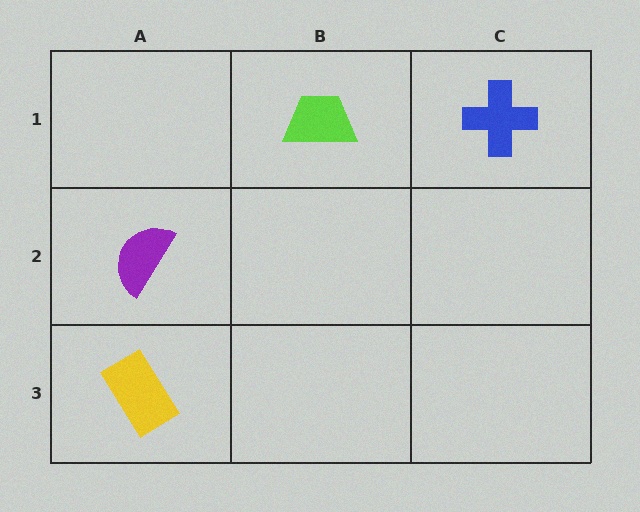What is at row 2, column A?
A purple semicircle.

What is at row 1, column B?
A lime trapezoid.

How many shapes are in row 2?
1 shape.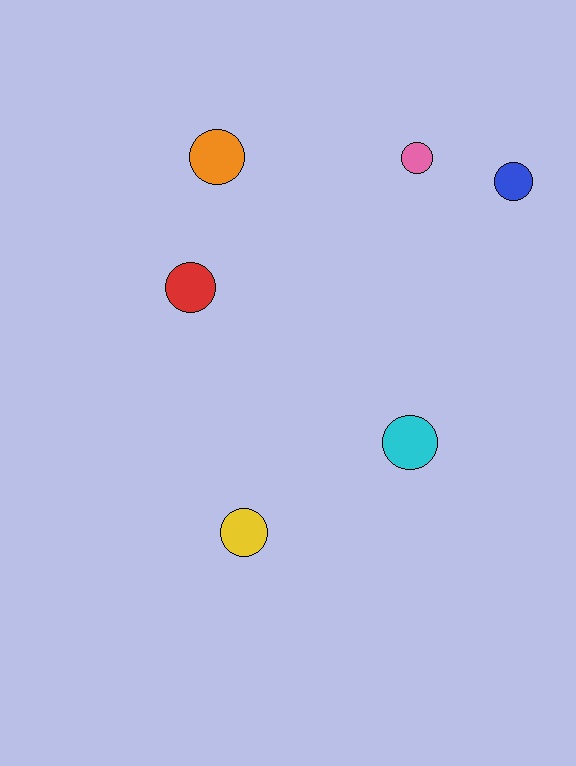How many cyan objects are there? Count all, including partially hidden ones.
There is 1 cyan object.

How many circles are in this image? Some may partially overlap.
There are 6 circles.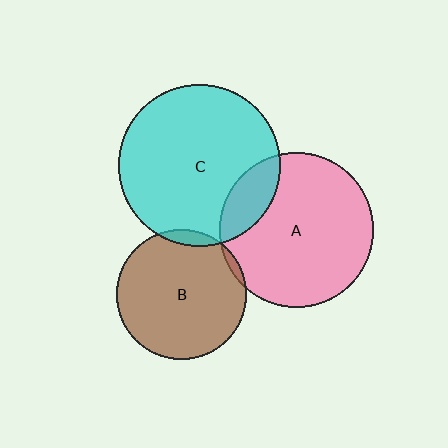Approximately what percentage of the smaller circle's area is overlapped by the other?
Approximately 5%.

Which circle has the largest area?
Circle C (cyan).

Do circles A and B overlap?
Yes.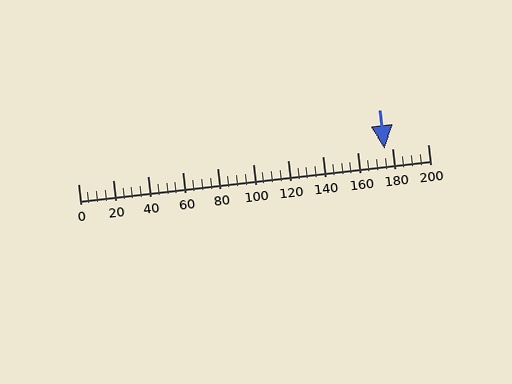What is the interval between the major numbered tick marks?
The major tick marks are spaced 20 units apart.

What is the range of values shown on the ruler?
The ruler shows values from 0 to 200.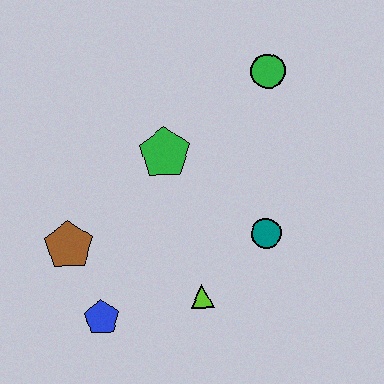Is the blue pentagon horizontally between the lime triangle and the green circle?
No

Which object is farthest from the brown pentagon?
The green circle is farthest from the brown pentagon.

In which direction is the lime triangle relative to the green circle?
The lime triangle is below the green circle.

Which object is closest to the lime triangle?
The teal circle is closest to the lime triangle.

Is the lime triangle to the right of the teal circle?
No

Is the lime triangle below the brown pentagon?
Yes